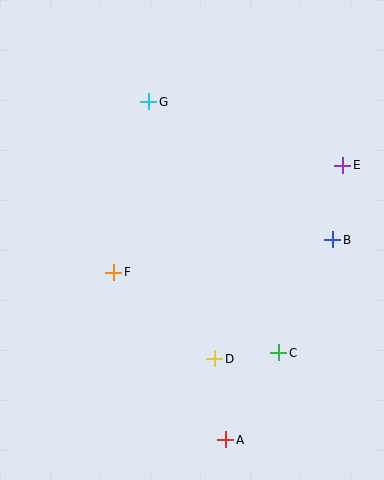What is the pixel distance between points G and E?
The distance between G and E is 204 pixels.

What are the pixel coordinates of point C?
Point C is at (279, 353).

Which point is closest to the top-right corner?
Point E is closest to the top-right corner.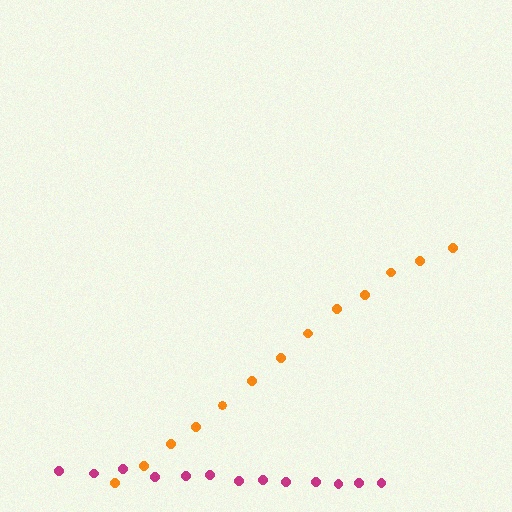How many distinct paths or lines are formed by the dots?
There are 2 distinct paths.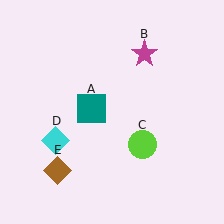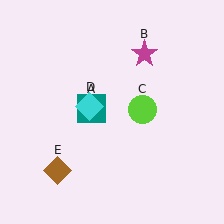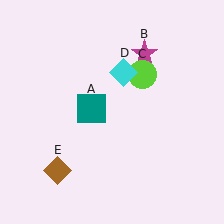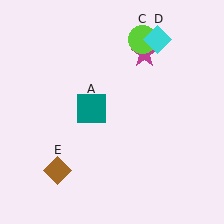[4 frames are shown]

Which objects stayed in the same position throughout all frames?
Teal square (object A) and magenta star (object B) and brown diamond (object E) remained stationary.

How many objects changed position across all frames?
2 objects changed position: lime circle (object C), cyan diamond (object D).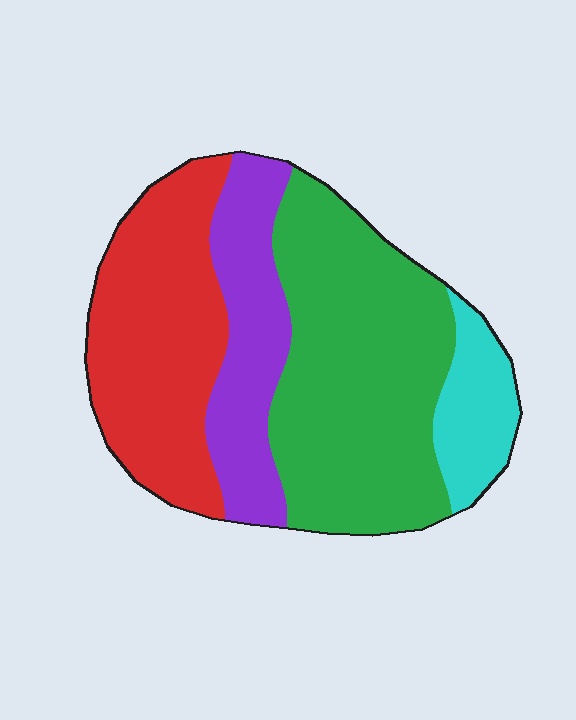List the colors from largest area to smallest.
From largest to smallest: green, red, purple, cyan.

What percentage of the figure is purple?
Purple covers around 20% of the figure.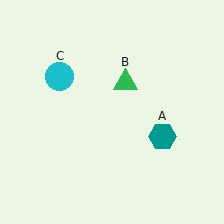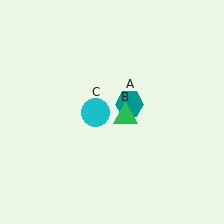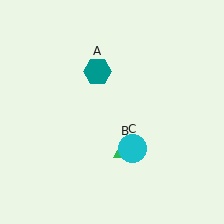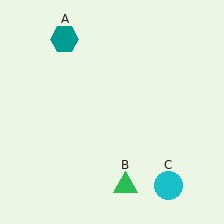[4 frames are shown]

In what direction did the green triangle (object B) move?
The green triangle (object B) moved down.